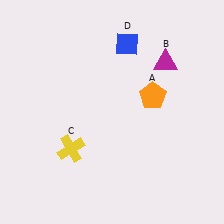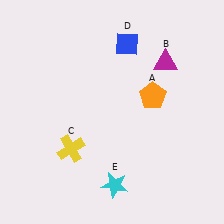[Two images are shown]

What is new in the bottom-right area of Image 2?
A cyan star (E) was added in the bottom-right area of Image 2.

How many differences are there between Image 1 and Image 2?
There is 1 difference between the two images.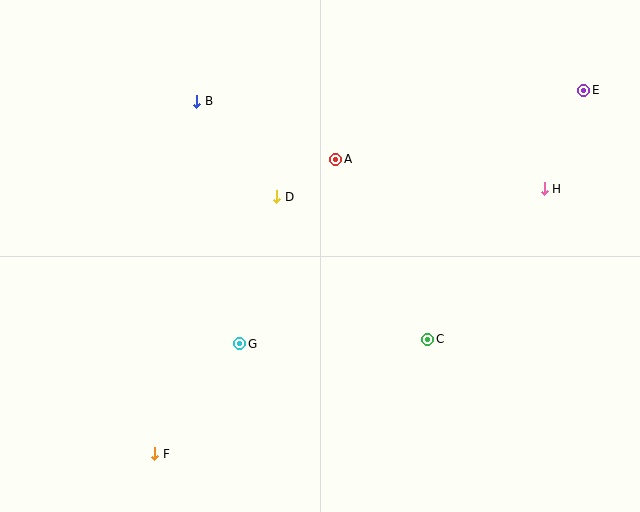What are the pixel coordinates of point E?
Point E is at (584, 90).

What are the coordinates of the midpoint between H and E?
The midpoint between H and E is at (564, 139).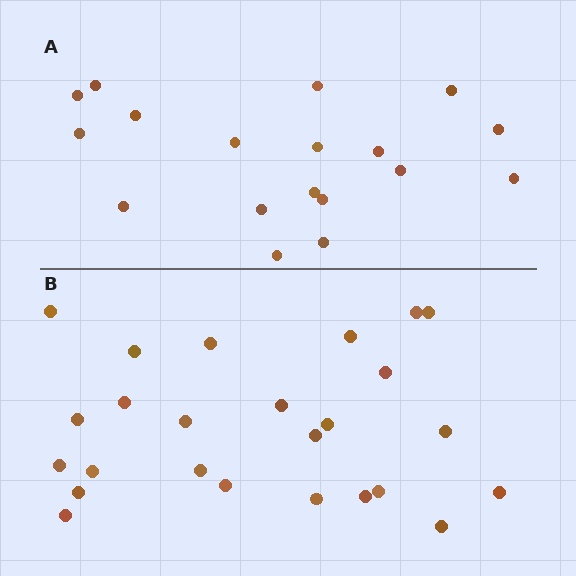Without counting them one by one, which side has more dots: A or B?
Region B (the bottom region) has more dots.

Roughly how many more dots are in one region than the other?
Region B has roughly 8 or so more dots than region A.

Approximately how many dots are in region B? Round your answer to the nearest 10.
About 20 dots. (The exact count is 25, which rounds to 20.)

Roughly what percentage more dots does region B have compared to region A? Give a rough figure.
About 40% more.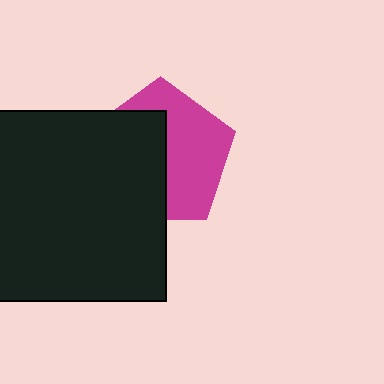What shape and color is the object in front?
The object in front is a black square.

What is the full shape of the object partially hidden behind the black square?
The partially hidden object is a magenta pentagon.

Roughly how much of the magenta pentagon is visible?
About half of it is visible (roughly 50%).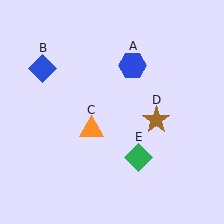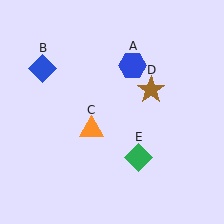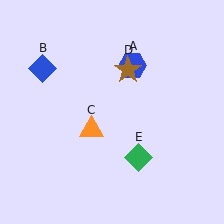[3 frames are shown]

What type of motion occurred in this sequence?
The brown star (object D) rotated counterclockwise around the center of the scene.